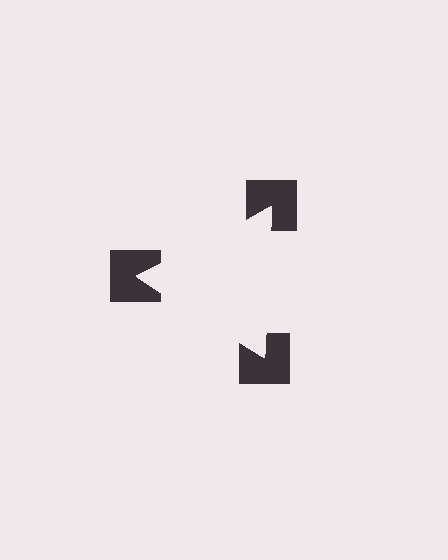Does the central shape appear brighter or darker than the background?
It typically appears slightly brighter than the background, even though no actual brightness change is drawn.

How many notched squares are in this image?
There are 3 — one at each vertex of the illusory triangle.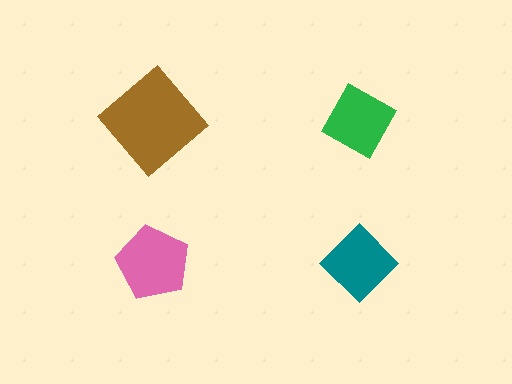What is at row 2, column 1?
A pink pentagon.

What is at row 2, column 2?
A teal diamond.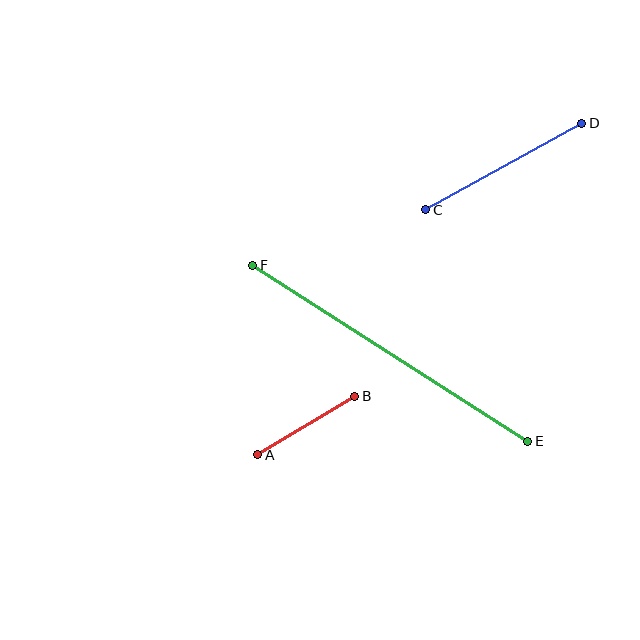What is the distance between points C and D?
The distance is approximately 178 pixels.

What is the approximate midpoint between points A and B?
The midpoint is at approximately (306, 425) pixels.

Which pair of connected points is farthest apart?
Points E and F are farthest apart.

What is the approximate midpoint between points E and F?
The midpoint is at approximately (390, 353) pixels.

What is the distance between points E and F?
The distance is approximately 327 pixels.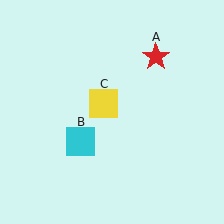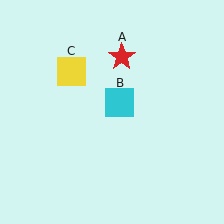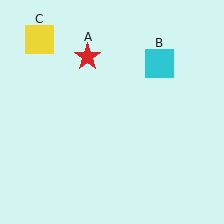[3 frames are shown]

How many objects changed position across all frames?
3 objects changed position: red star (object A), cyan square (object B), yellow square (object C).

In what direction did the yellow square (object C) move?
The yellow square (object C) moved up and to the left.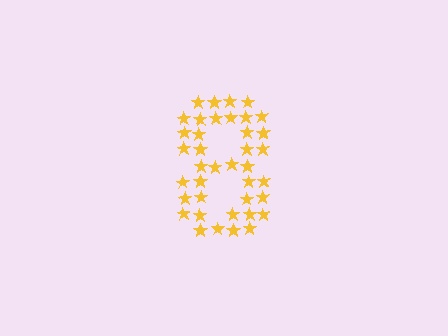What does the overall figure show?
The overall figure shows the digit 8.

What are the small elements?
The small elements are stars.